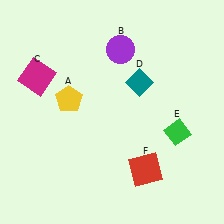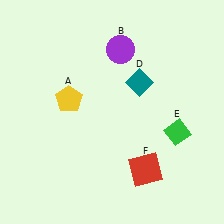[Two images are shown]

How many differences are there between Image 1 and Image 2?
There is 1 difference between the two images.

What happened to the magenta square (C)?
The magenta square (C) was removed in Image 2. It was in the top-left area of Image 1.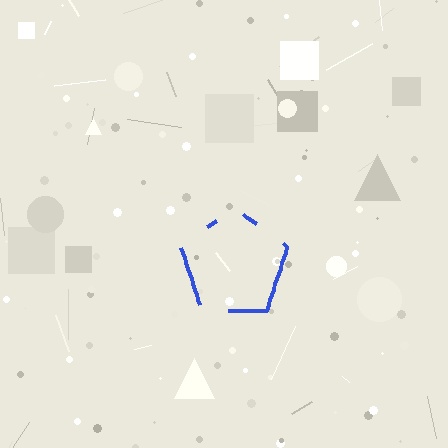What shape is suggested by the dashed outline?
The dashed outline suggests a pentagon.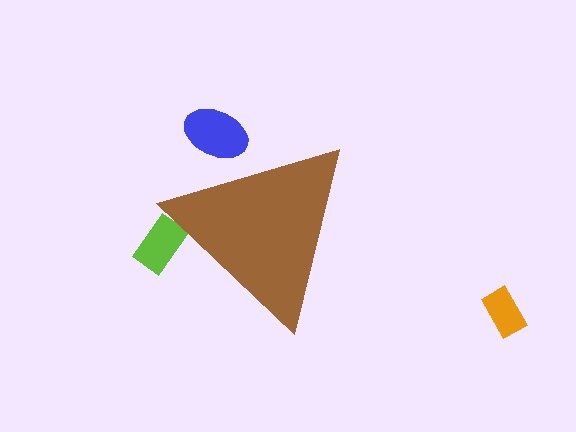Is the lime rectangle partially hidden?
Yes, the lime rectangle is partially hidden behind the brown triangle.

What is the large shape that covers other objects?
A brown triangle.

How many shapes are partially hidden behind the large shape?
2 shapes are partially hidden.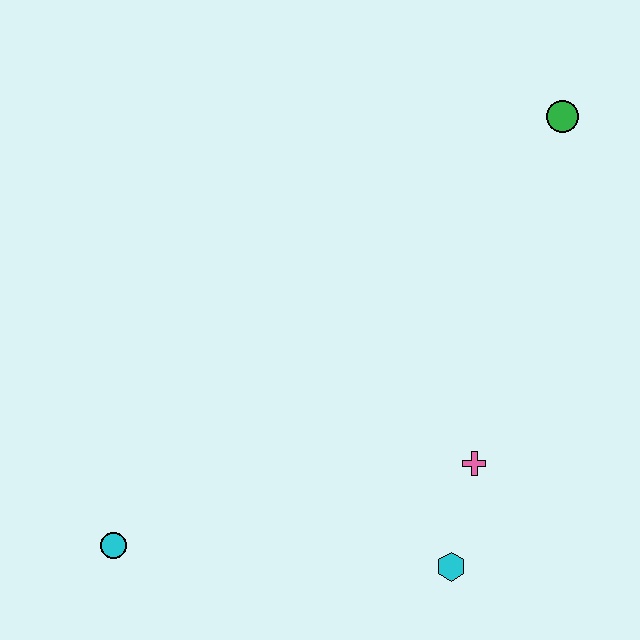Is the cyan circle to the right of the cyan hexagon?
No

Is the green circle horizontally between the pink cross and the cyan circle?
No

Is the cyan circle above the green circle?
No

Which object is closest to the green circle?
The pink cross is closest to the green circle.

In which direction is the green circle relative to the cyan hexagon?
The green circle is above the cyan hexagon.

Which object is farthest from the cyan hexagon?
The green circle is farthest from the cyan hexagon.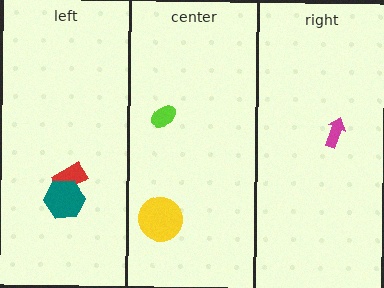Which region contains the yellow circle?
The center region.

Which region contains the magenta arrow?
The right region.